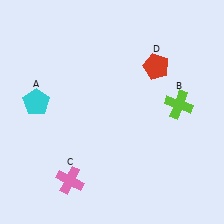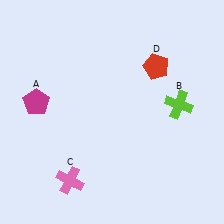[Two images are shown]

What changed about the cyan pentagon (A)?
In Image 1, A is cyan. In Image 2, it changed to magenta.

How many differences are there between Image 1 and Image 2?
There is 1 difference between the two images.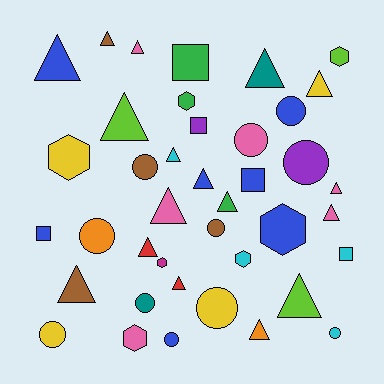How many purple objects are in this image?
There are 2 purple objects.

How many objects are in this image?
There are 40 objects.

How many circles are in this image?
There are 11 circles.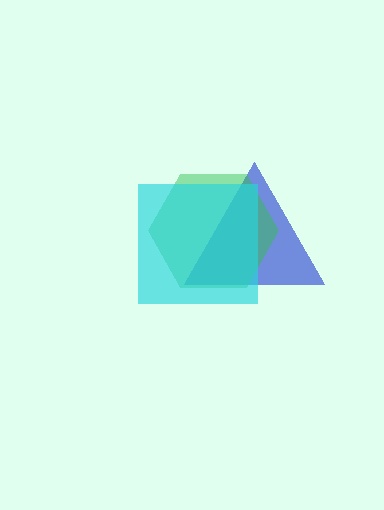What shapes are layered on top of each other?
The layered shapes are: a blue triangle, a green hexagon, a cyan square.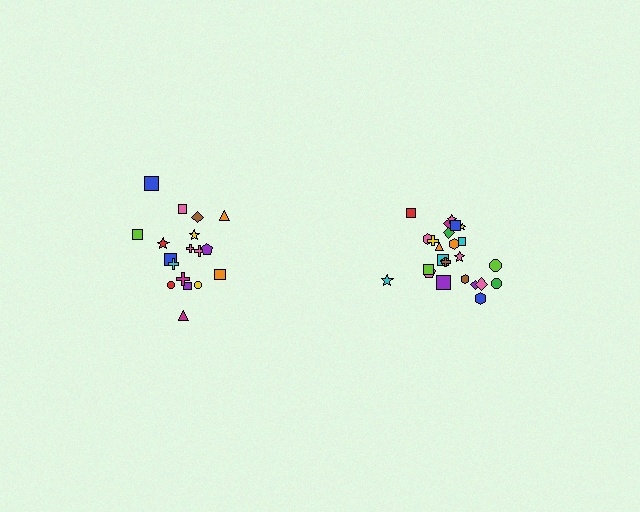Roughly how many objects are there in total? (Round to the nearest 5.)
Roughly 45 objects in total.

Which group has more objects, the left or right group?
The right group.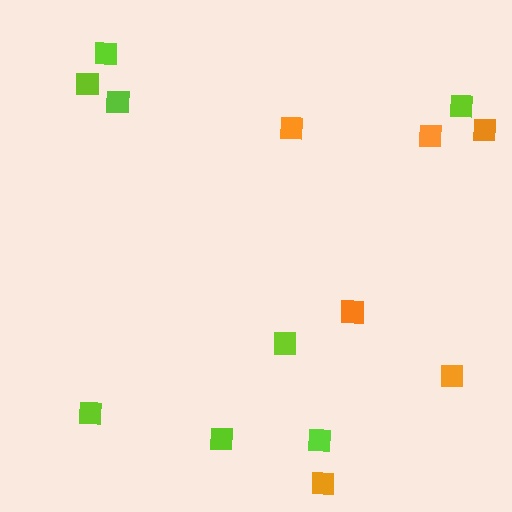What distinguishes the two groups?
There are 2 groups: one group of lime squares (8) and one group of orange squares (6).